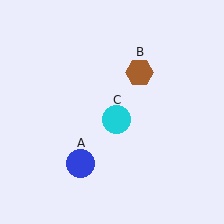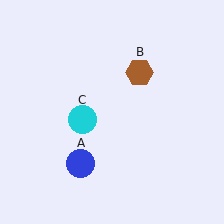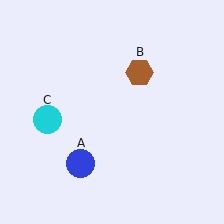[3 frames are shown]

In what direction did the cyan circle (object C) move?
The cyan circle (object C) moved left.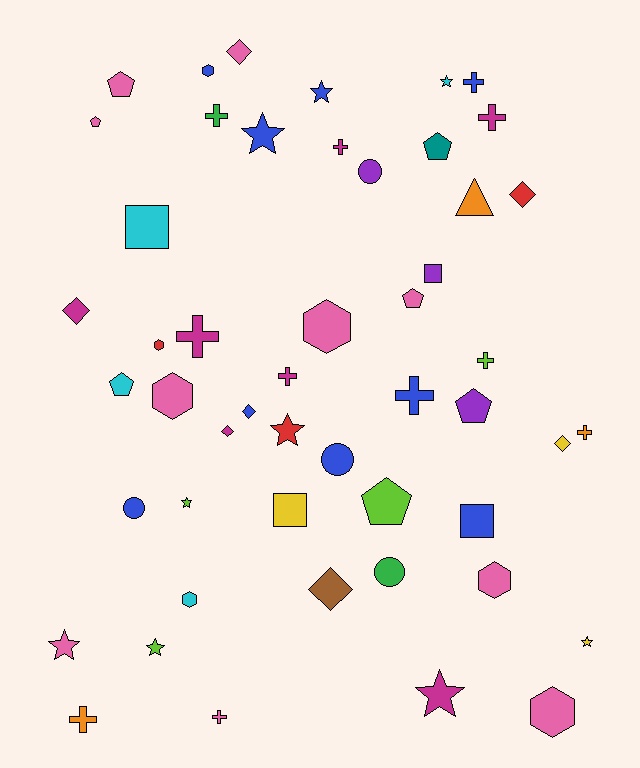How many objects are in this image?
There are 50 objects.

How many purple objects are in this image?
There are 3 purple objects.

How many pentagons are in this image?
There are 7 pentagons.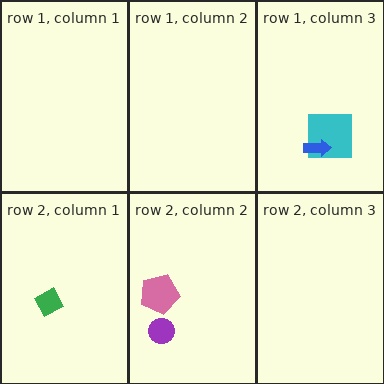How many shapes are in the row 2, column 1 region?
1.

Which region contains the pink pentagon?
The row 2, column 2 region.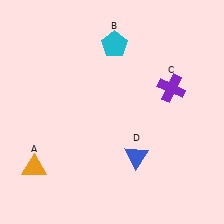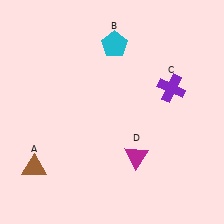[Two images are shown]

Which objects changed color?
A changed from orange to brown. D changed from blue to magenta.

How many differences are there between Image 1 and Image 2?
There are 2 differences between the two images.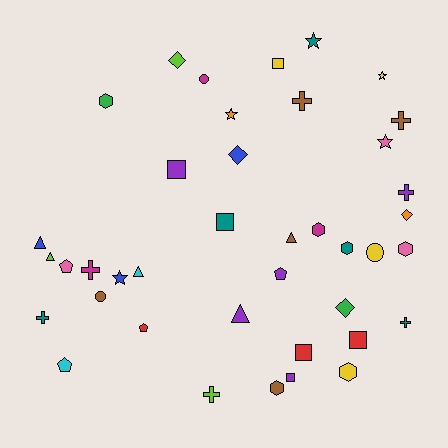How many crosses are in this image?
There are 7 crosses.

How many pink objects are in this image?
There are 3 pink objects.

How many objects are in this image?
There are 40 objects.